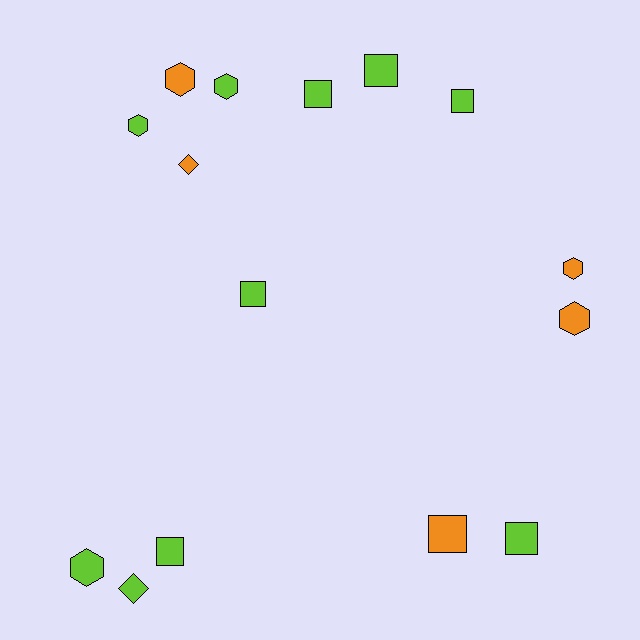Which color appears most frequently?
Lime, with 10 objects.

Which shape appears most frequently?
Square, with 7 objects.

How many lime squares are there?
There are 6 lime squares.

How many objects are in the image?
There are 15 objects.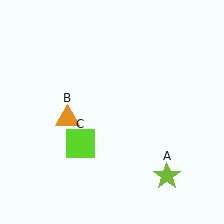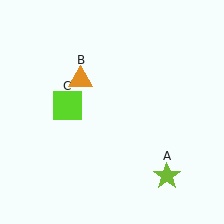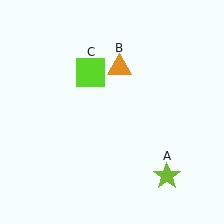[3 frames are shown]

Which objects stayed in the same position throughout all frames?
Lime star (object A) remained stationary.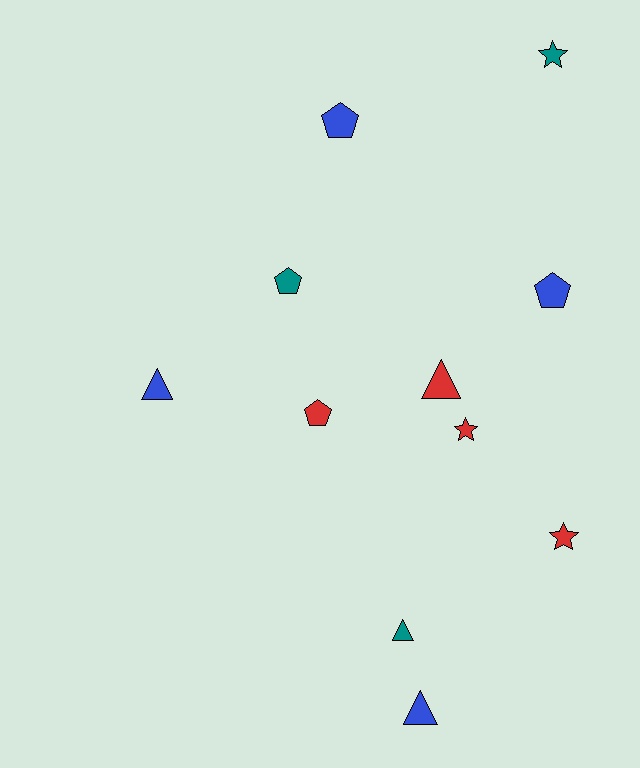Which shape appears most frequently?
Pentagon, with 4 objects.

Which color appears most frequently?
Red, with 4 objects.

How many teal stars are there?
There is 1 teal star.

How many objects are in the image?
There are 11 objects.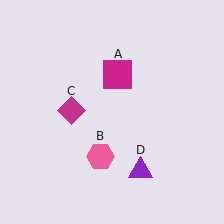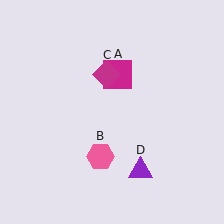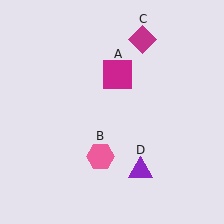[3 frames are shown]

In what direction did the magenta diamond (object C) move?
The magenta diamond (object C) moved up and to the right.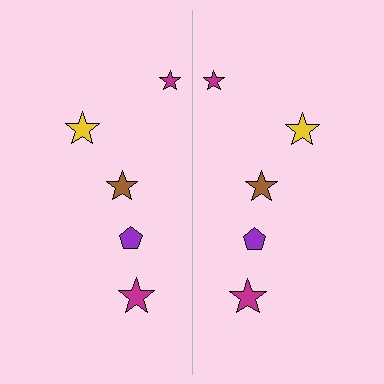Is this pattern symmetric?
Yes, this pattern has bilateral (reflection) symmetry.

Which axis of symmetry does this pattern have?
The pattern has a vertical axis of symmetry running through the center of the image.